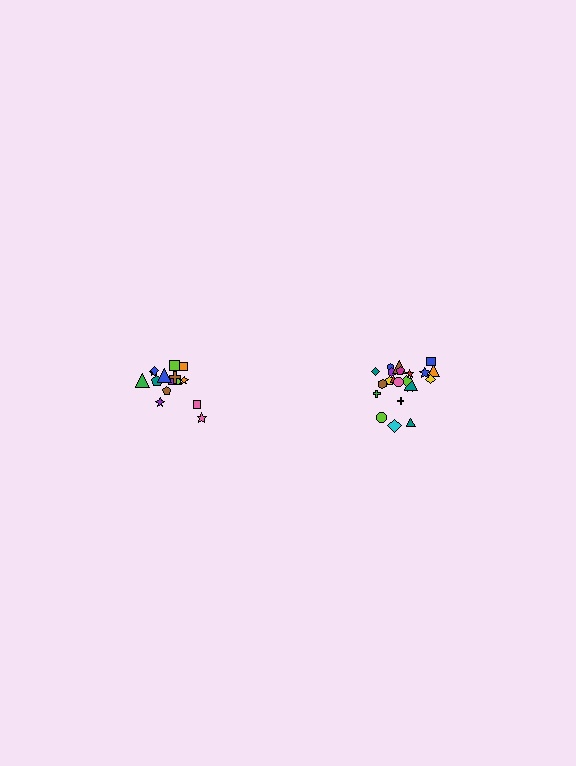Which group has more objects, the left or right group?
The right group.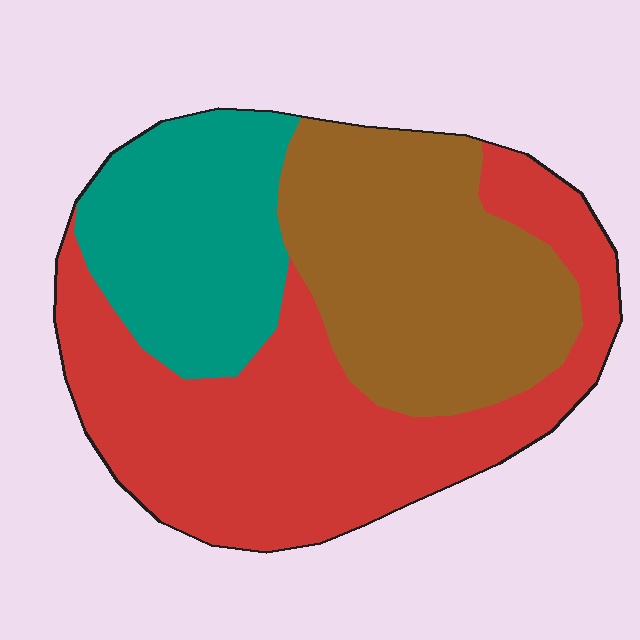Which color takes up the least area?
Teal, at roughly 25%.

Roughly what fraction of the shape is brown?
Brown takes up about one third (1/3) of the shape.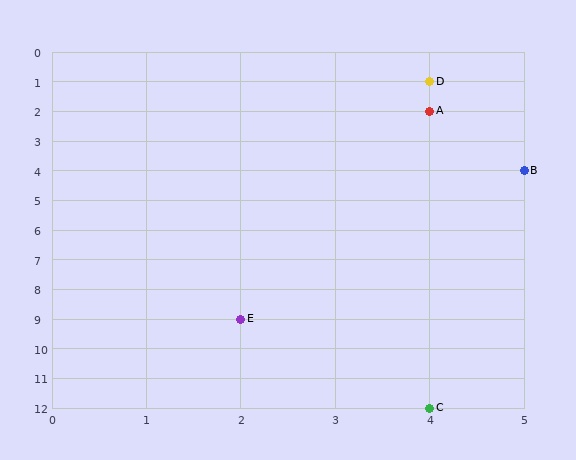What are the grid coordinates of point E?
Point E is at grid coordinates (2, 9).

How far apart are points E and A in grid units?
Points E and A are 2 columns and 7 rows apart (about 7.3 grid units diagonally).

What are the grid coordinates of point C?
Point C is at grid coordinates (4, 12).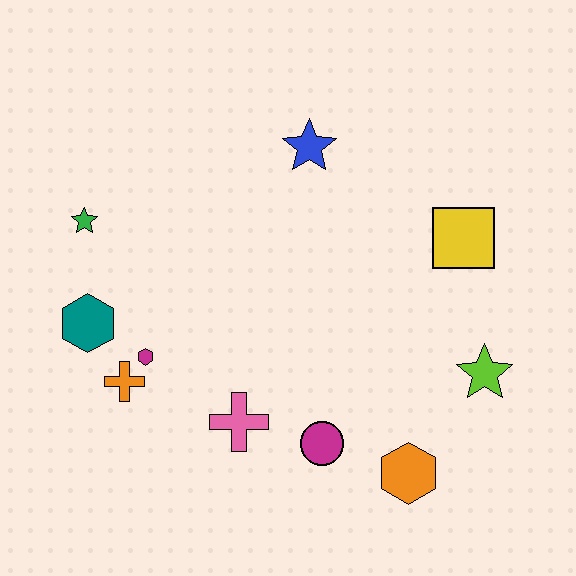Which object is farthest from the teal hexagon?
The lime star is farthest from the teal hexagon.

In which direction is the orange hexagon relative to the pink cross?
The orange hexagon is to the right of the pink cross.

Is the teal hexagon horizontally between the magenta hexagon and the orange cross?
No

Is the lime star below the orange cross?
No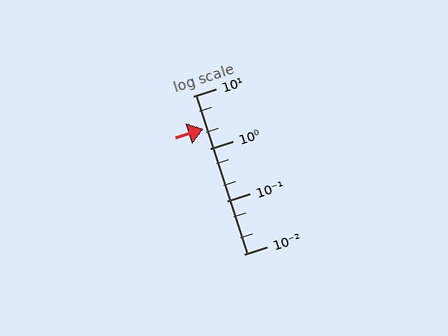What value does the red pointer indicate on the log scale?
The pointer indicates approximately 2.4.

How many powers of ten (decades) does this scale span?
The scale spans 3 decades, from 0.01 to 10.